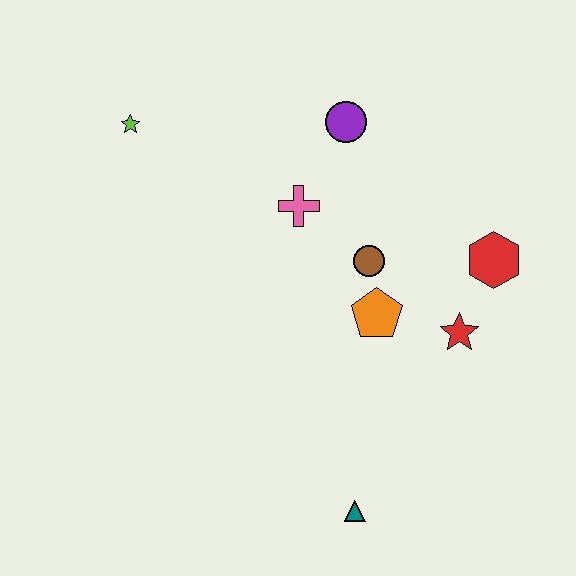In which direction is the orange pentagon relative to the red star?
The orange pentagon is to the left of the red star.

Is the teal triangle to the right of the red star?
No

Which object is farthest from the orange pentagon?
The lime star is farthest from the orange pentagon.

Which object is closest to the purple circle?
The pink cross is closest to the purple circle.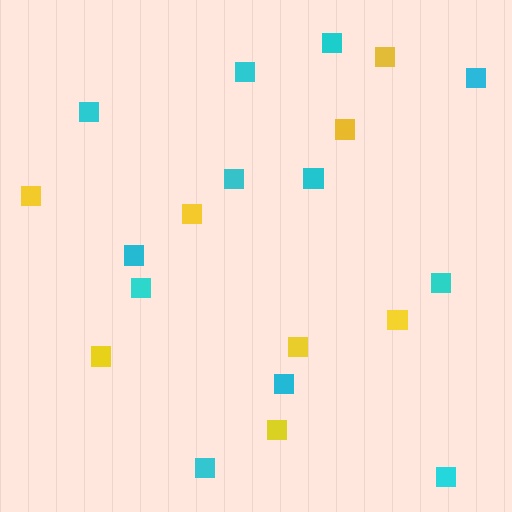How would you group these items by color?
There are 2 groups: one group of yellow squares (8) and one group of cyan squares (12).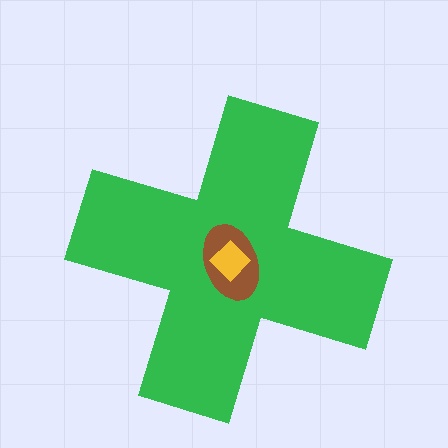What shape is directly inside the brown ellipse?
The yellow diamond.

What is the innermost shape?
The yellow diamond.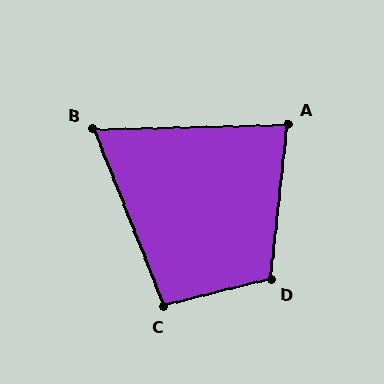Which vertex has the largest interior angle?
D, at approximately 110 degrees.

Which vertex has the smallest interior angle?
B, at approximately 70 degrees.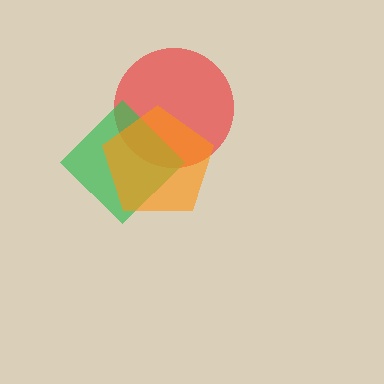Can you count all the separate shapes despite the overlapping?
Yes, there are 3 separate shapes.